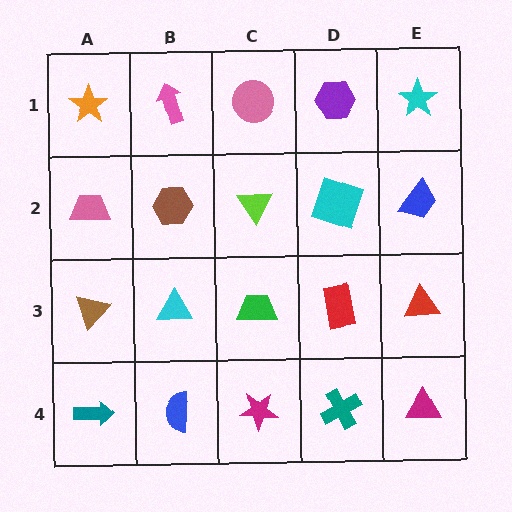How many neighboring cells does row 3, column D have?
4.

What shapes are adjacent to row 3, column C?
A lime triangle (row 2, column C), a magenta star (row 4, column C), a cyan triangle (row 3, column B), a red rectangle (row 3, column D).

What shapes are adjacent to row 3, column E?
A blue trapezoid (row 2, column E), a magenta triangle (row 4, column E), a red rectangle (row 3, column D).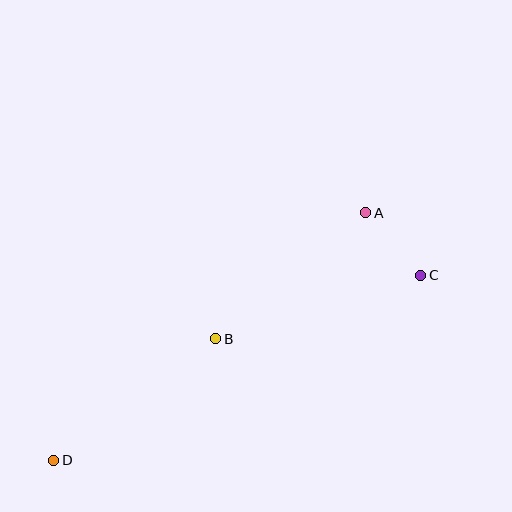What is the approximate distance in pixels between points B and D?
The distance between B and D is approximately 202 pixels.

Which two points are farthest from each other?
Points C and D are farthest from each other.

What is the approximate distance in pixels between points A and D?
The distance between A and D is approximately 398 pixels.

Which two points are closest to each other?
Points A and C are closest to each other.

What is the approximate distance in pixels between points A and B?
The distance between A and B is approximately 196 pixels.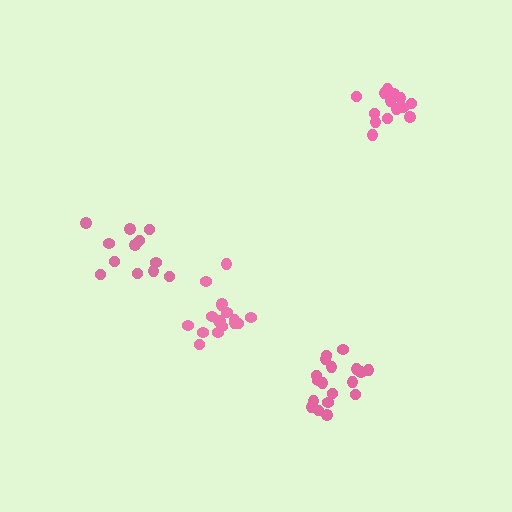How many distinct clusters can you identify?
There are 4 distinct clusters.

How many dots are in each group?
Group 1: 18 dots, Group 2: 12 dots, Group 3: 14 dots, Group 4: 17 dots (61 total).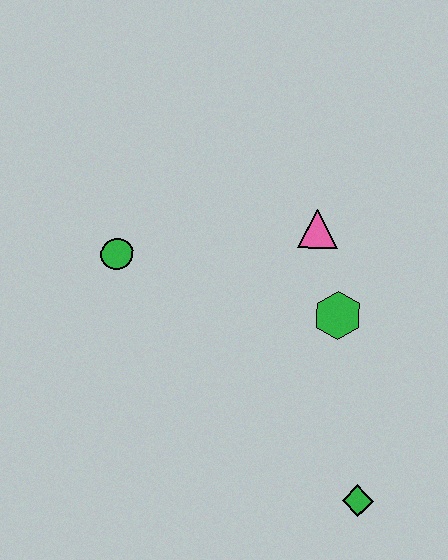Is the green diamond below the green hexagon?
Yes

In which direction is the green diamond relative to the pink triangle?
The green diamond is below the pink triangle.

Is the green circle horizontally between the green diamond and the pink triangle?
No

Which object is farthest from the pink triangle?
The green diamond is farthest from the pink triangle.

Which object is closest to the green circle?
The pink triangle is closest to the green circle.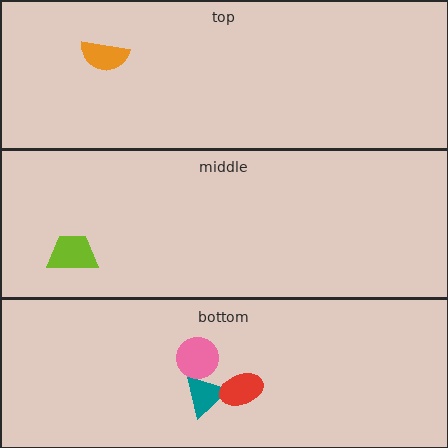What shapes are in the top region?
The orange semicircle.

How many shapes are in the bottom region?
3.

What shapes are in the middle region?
The lime trapezoid.